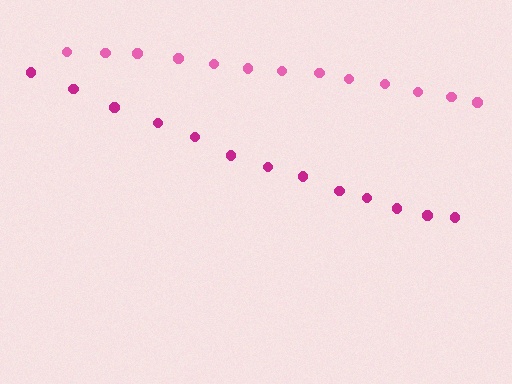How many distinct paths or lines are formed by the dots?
There are 2 distinct paths.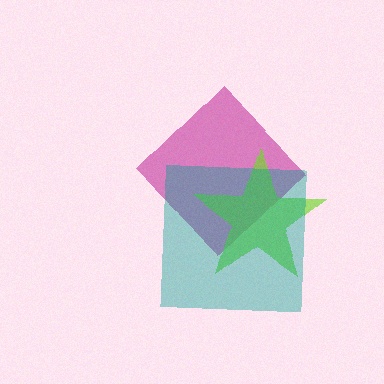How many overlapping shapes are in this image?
There are 3 overlapping shapes in the image.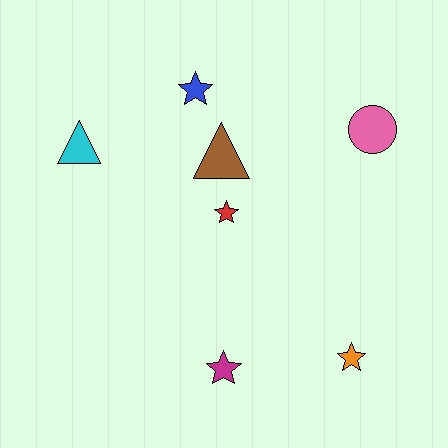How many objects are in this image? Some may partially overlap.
There are 7 objects.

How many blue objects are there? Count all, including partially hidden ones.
There is 1 blue object.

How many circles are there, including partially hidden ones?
There is 1 circle.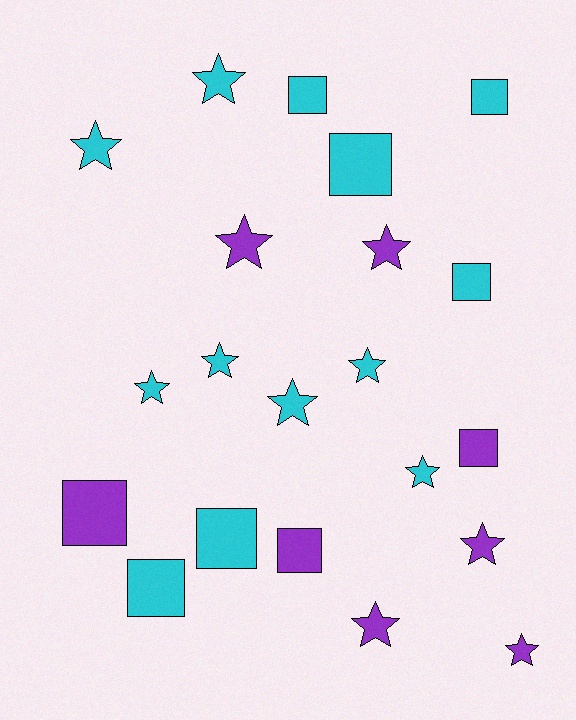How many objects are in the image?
There are 21 objects.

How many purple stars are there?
There are 5 purple stars.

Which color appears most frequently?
Cyan, with 13 objects.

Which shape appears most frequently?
Star, with 12 objects.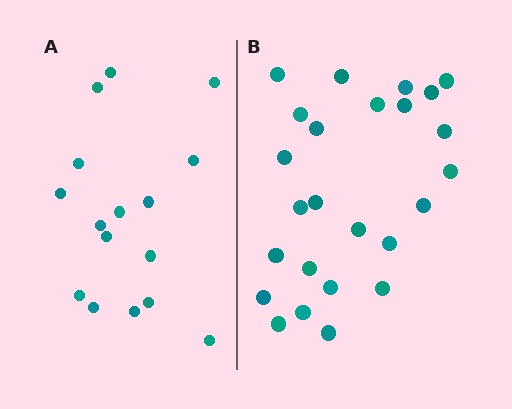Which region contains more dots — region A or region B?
Region B (the right region) has more dots.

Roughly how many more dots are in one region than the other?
Region B has roughly 8 or so more dots than region A.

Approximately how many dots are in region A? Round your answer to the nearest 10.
About 20 dots. (The exact count is 16, which rounds to 20.)